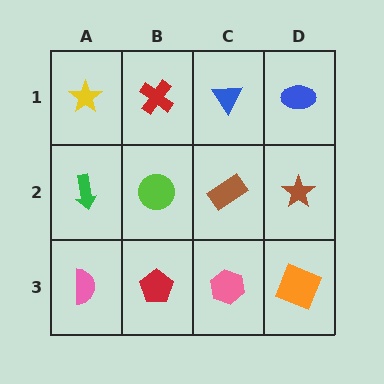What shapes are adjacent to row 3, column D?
A brown star (row 2, column D), a pink hexagon (row 3, column C).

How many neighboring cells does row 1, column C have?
3.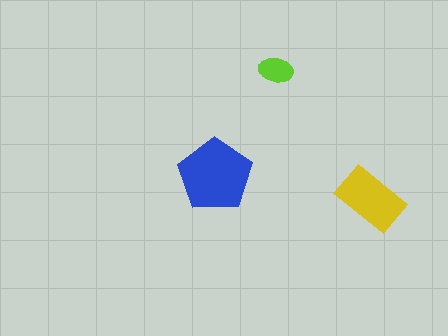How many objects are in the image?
There are 3 objects in the image.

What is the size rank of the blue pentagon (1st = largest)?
1st.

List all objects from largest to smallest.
The blue pentagon, the yellow rectangle, the lime ellipse.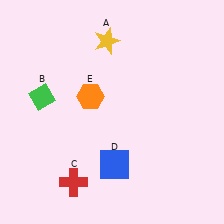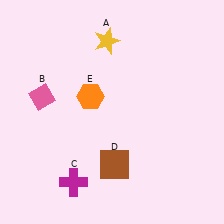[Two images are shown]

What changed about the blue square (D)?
In Image 1, D is blue. In Image 2, it changed to brown.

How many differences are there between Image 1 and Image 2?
There are 3 differences between the two images.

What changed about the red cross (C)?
In Image 1, C is red. In Image 2, it changed to magenta.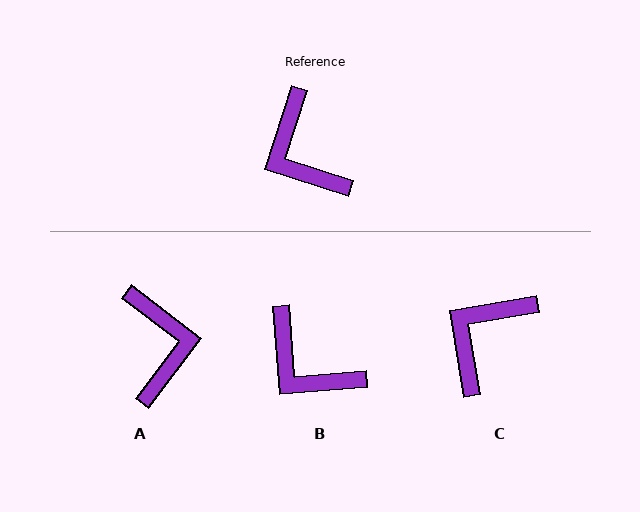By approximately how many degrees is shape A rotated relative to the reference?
Approximately 160 degrees counter-clockwise.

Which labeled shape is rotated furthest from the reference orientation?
A, about 160 degrees away.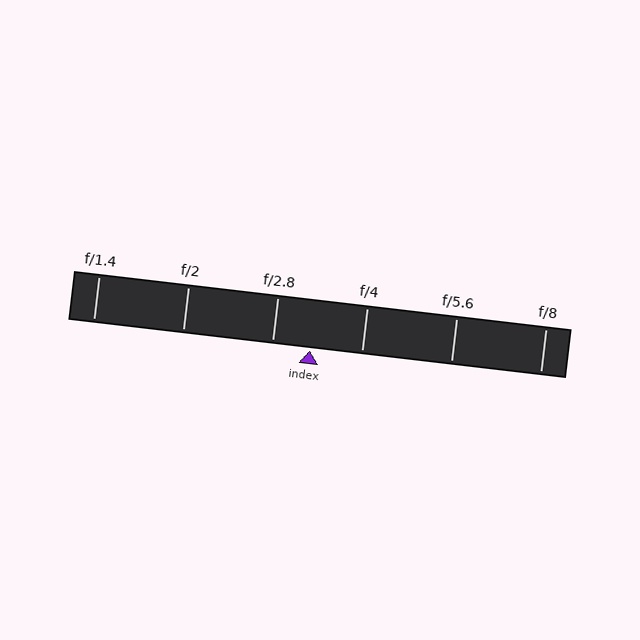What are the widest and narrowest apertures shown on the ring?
The widest aperture shown is f/1.4 and the narrowest is f/8.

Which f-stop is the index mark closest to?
The index mark is closest to f/2.8.